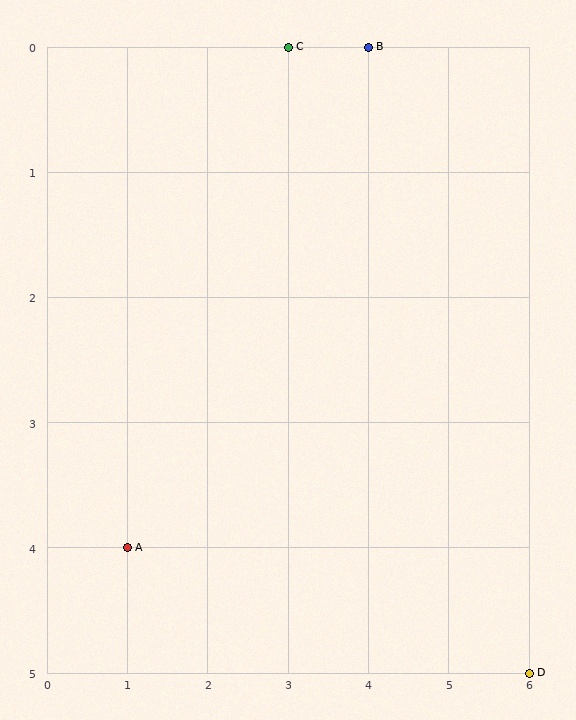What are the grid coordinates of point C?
Point C is at grid coordinates (3, 0).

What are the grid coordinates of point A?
Point A is at grid coordinates (1, 4).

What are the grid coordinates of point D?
Point D is at grid coordinates (6, 5).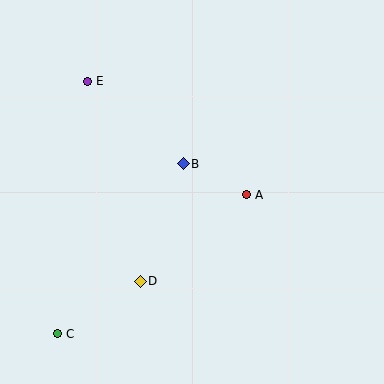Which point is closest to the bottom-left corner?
Point C is closest to the bottom-left corner.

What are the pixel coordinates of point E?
Point E is at (88, 81).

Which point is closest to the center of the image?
Point B at (183, 164) is closest to the center.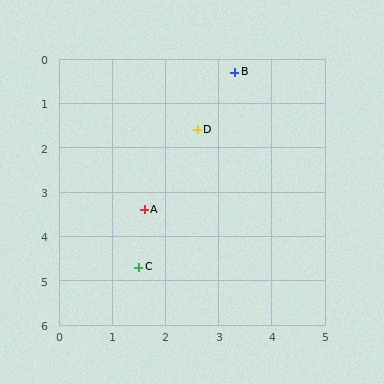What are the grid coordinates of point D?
Point D is at approximately (2.6, 1.6).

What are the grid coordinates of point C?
Point C is at approximately (1.5, 4.7).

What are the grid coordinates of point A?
Point A is at approximately (1.6, 3.4).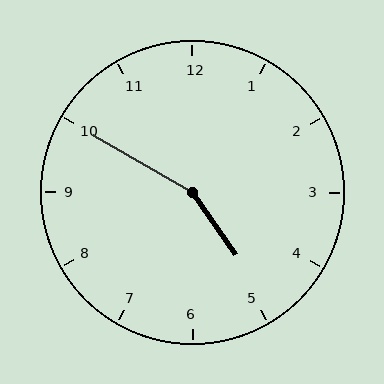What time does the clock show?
4:50.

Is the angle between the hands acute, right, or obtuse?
It is obtuse.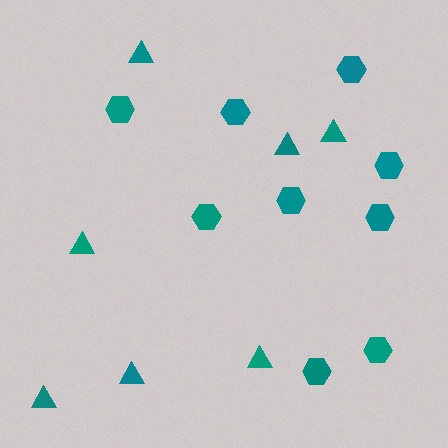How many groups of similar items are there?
There are 2 groups: one group of hexagons (9) and one group of triangles (7).